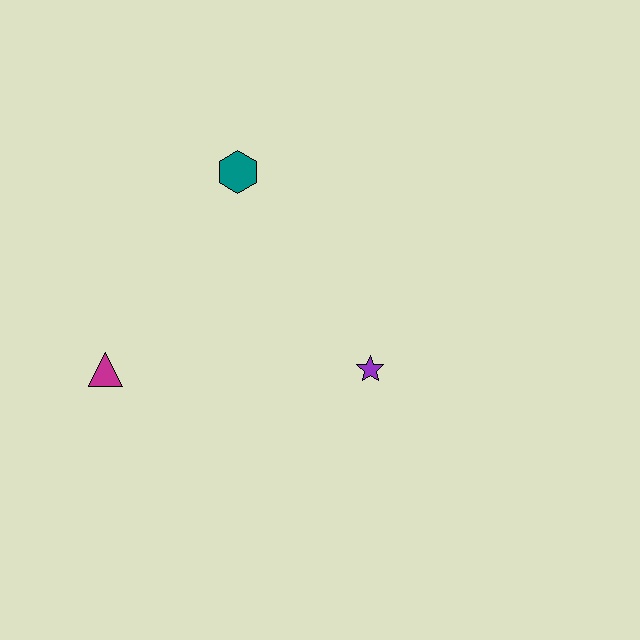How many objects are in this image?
There are 3 objects.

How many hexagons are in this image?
There is 1 hexagon.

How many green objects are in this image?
There are no green objects.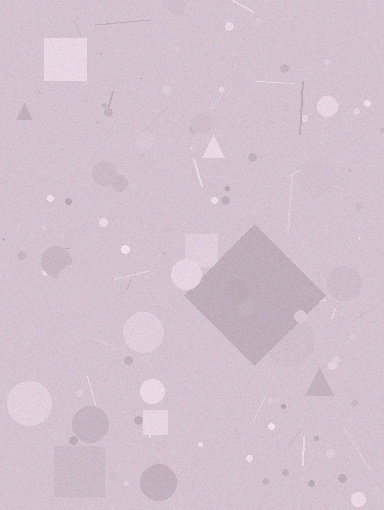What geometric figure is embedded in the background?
A diamond is embedded in the background.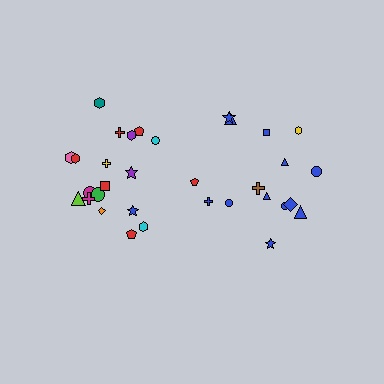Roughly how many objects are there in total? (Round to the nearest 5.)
Roughly 35 objects in total.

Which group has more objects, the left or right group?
The left group.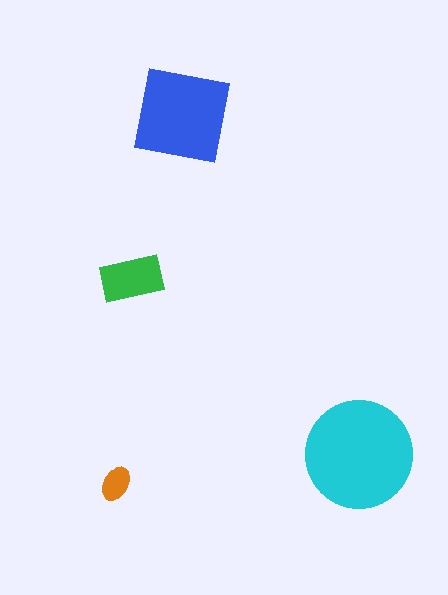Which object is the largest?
The cyan circle.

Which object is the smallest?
The orange ellipse.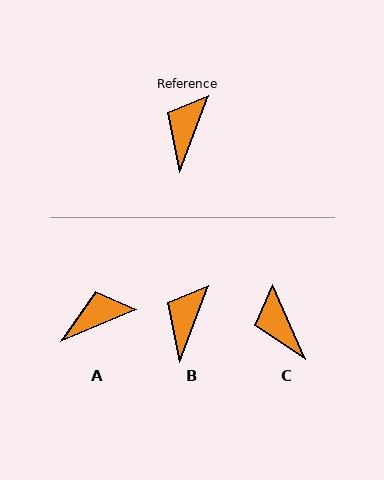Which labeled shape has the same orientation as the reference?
B.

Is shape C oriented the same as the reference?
No, it is off by about 44 degrees.